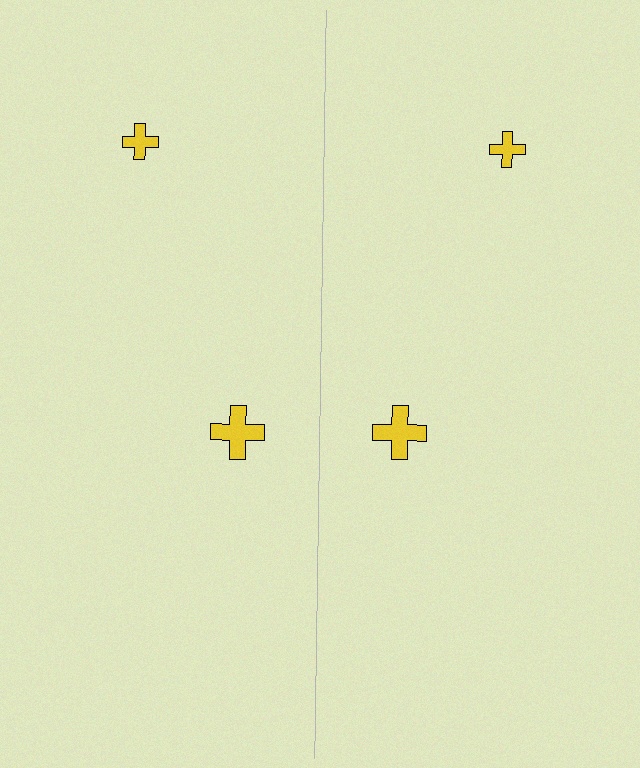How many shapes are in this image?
There are 4 shapes in this image.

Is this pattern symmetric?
Yes, this pattern has bilateral (reflection) symmetry.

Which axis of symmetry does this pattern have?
The pattern has a vertical axis of symmetry running through the center of the image.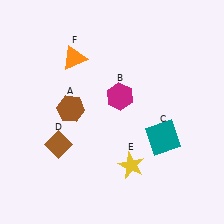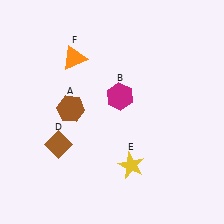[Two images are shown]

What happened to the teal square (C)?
The teal square (C) was removed in Image 2. It was in the bottom-right area of Image 1.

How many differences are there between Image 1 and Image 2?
There is 1 difference between the two images.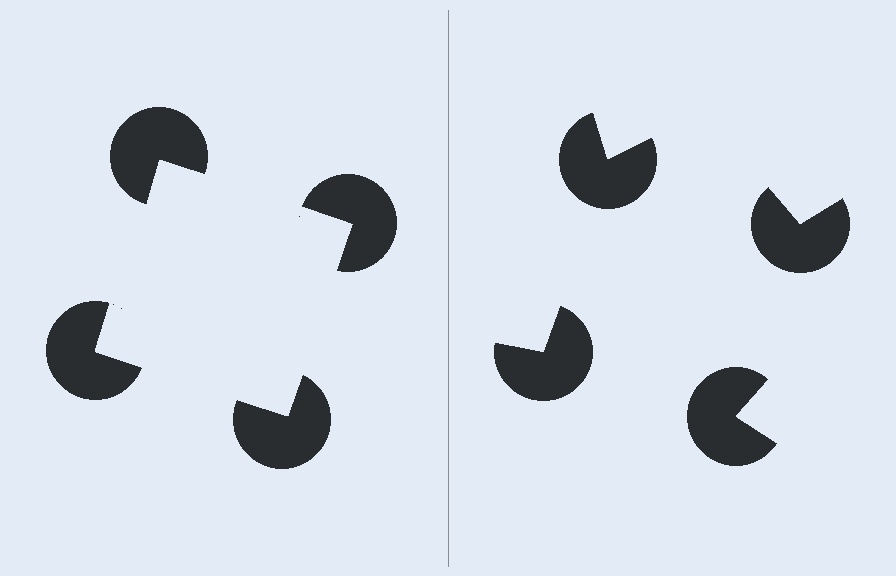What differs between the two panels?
The pac-man discs are positioned identically on both sides; only the wedge orientations differ. On the left they align to a square; on the right they are misaligned.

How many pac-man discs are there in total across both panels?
8 — 4 on each side.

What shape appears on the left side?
An illusory square.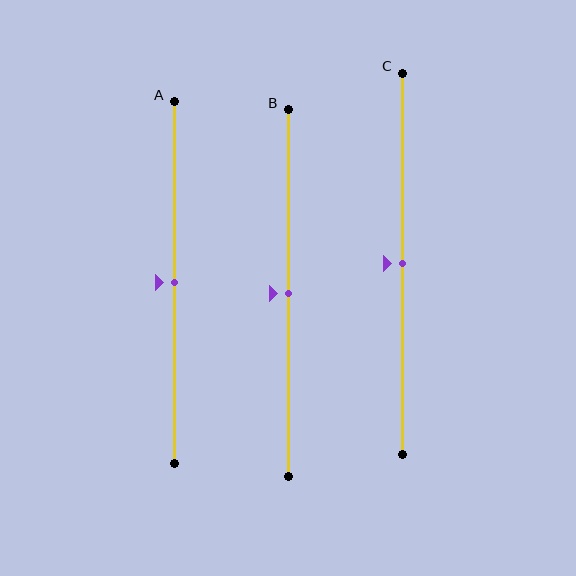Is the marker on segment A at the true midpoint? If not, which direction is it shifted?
Yes, the marker on segment A is at the true midpoint.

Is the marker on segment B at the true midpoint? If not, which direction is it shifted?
Yes, the marker on segment B is at the true midpoint.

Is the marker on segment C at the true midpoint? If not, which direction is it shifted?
Yes, the marker on segment C is at the true midpoint.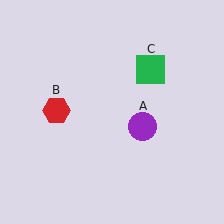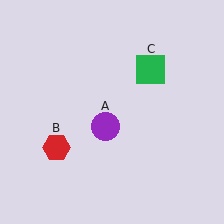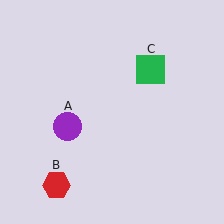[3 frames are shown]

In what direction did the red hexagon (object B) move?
The red hexagon (object B) moved down.